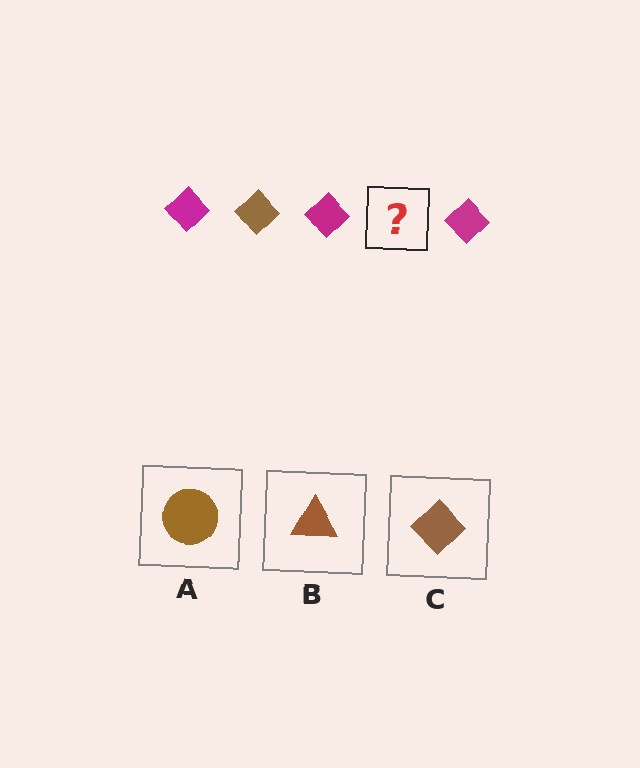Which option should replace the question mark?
Option C.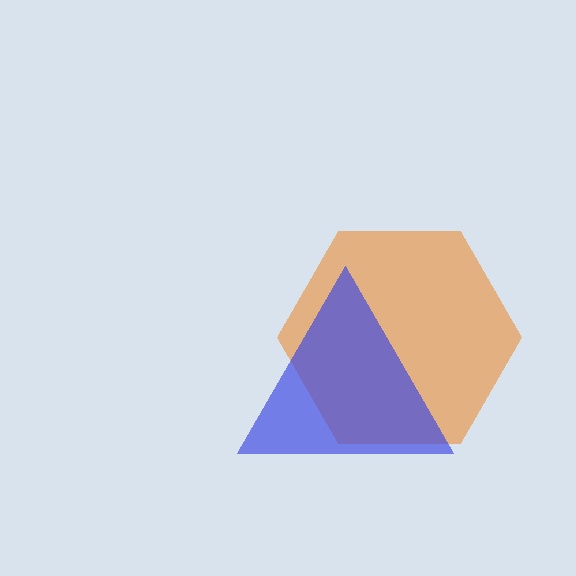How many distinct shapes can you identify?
There are 2 distinct shapes: an orange hexagon, a blue triangle.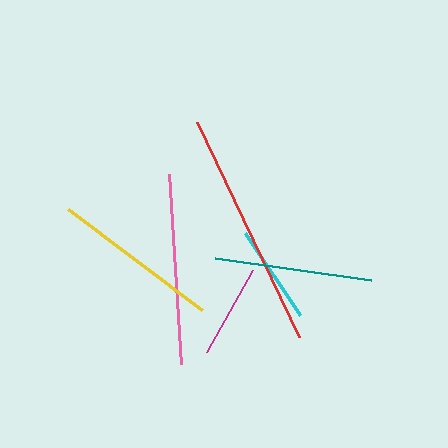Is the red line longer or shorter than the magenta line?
The red line is longer than the magenta line.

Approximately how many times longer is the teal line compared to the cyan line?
The teal line is approximately 1.6 times the length of the cyan line.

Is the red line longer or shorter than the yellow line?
The red line is longer than the yellow line.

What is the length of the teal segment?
The teal segment is approximately 158 pixels long.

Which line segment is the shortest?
The magenta line is the shortest at approximately 94 pixels.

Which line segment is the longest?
The red line is the longest at approximately 238 pixels.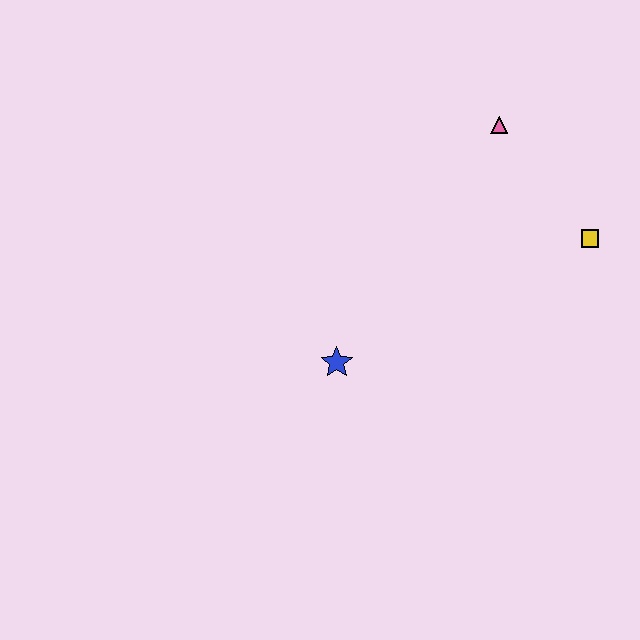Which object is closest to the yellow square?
The pink triangle is closest to the yellow square.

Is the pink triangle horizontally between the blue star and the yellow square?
Yes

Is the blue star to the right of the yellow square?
No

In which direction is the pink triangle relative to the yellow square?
The pink triangle is above the yellow square.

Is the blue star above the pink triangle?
No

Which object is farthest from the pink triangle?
The blue star is farthest from the pink triangle.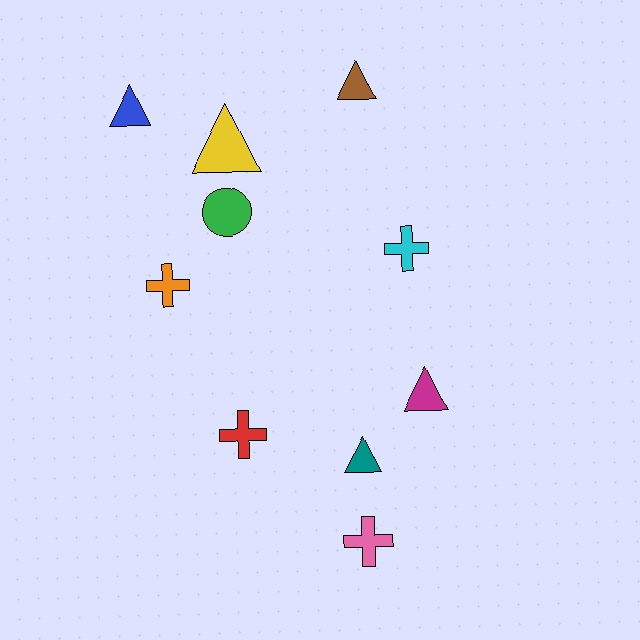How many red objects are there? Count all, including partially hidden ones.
There is 1 red object.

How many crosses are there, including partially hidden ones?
There are 4 crosses.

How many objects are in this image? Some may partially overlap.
There are 10 objects.